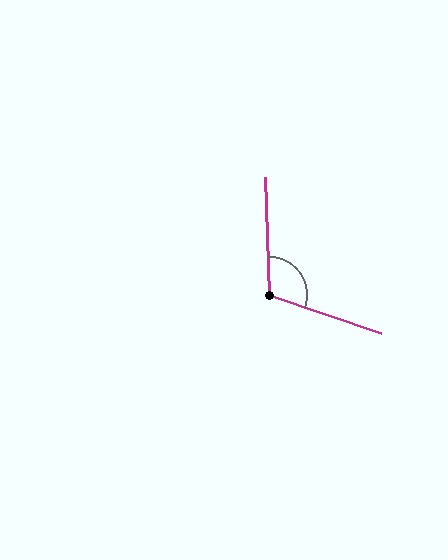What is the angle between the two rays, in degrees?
Approximately 111 degrees.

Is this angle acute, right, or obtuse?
It is obtuse.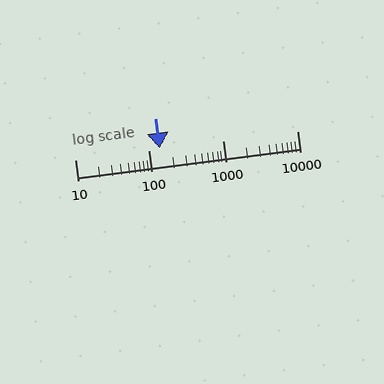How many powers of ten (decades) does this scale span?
The scale spans 3 decades, from 10 to 10000.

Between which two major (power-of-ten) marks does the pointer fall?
The pointer is between 100 and 1000.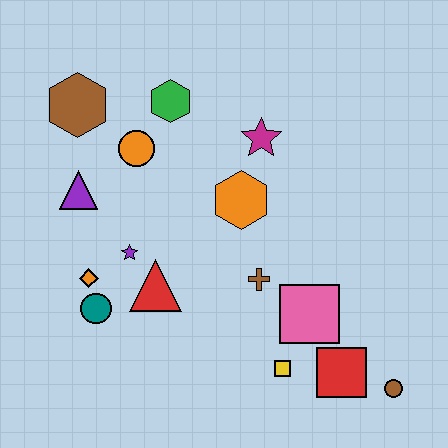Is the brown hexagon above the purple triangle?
Yes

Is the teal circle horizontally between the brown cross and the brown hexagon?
Yes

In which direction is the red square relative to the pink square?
The red square is below the pink square.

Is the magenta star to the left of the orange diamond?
No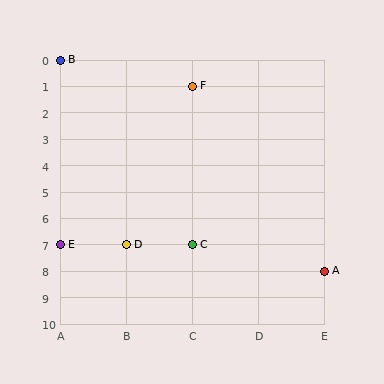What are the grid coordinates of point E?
Point E is at grid coordinates (A, 7).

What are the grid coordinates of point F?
Point F is at grid coordinates (C, 1).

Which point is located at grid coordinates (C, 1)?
Point F is at (C, 1).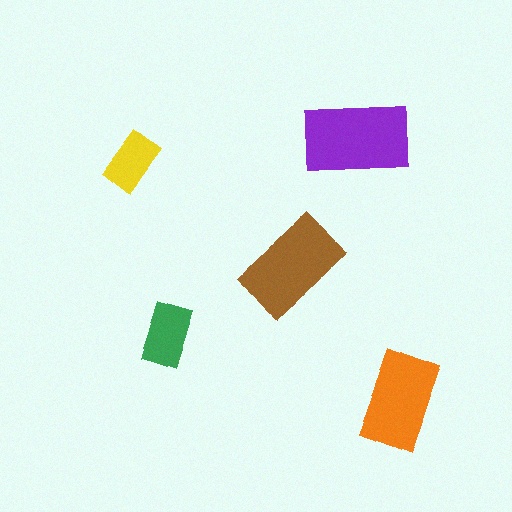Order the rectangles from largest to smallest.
the purple one, the brown one, the orange one, the green one, the yellow one.